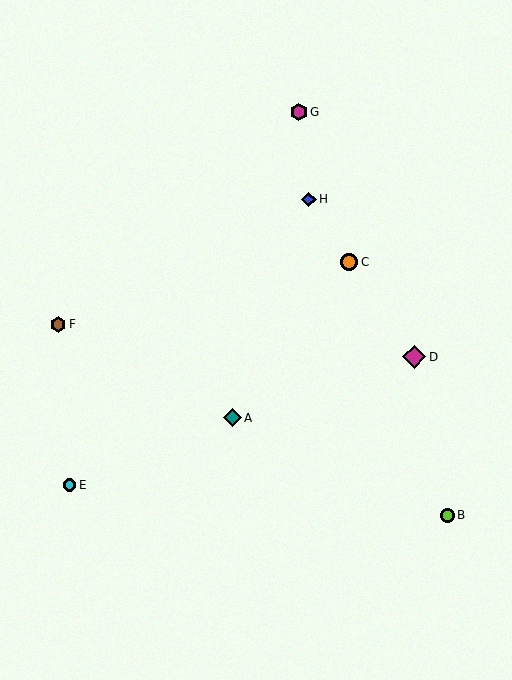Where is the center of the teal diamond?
The center of the teal diamond is at (232, 418).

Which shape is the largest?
The magenta diamond (labeled D) is the largest.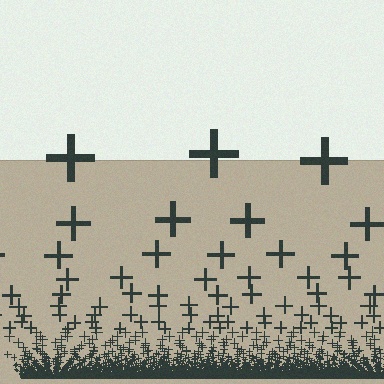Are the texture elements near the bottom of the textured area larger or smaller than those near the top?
Smaller. The gradient is inverted — elements near the bottom are smaller and denser.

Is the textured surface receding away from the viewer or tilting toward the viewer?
The surface appears to tilt toward the viewer. Texture elements get larger and sparser toward the top.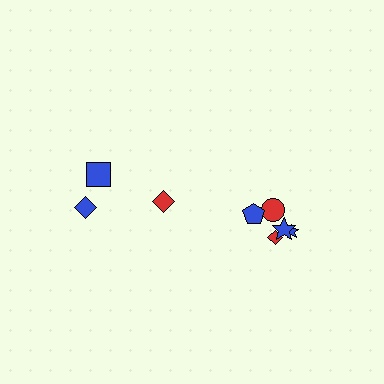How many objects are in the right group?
There are 5 objects.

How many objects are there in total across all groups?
There are 8 objects.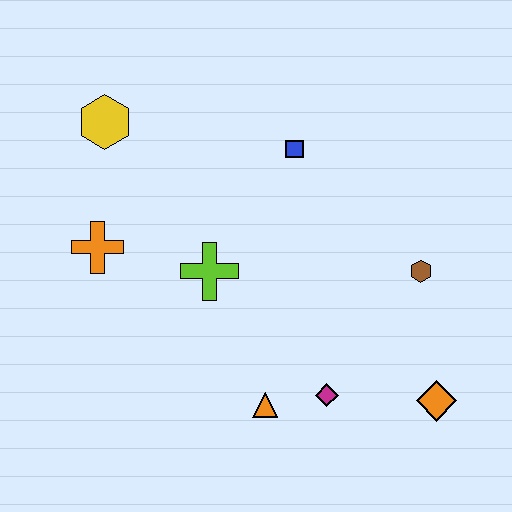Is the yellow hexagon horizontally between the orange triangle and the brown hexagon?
No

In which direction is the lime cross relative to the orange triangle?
The lime cross is above the orange triangle.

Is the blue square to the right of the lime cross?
Yes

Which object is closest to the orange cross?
The lime cross is closest to the orange cross.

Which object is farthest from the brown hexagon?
The yellow hexagon is farthest from the brown hexagon.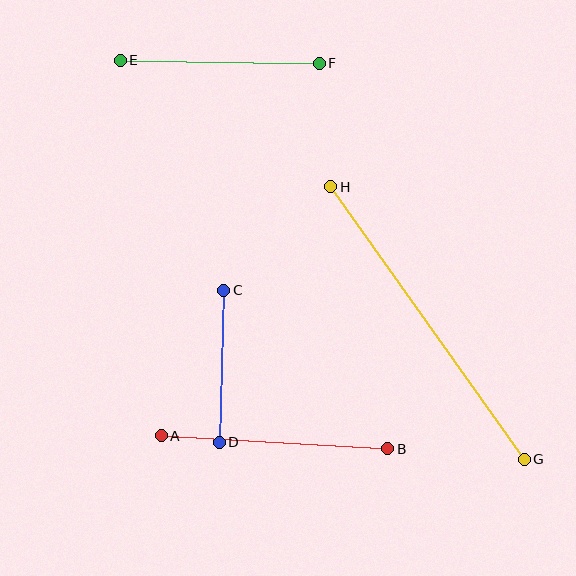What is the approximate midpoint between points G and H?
The midpoint is at approximately (427, 323) pixels.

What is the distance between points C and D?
The distance is approximately 152 pixels.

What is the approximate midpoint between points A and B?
The midpoint is at approximately (275, 442) pixels.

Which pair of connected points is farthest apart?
Points G and H are farthest apart.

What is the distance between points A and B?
The distance is approximately 227 pixels.